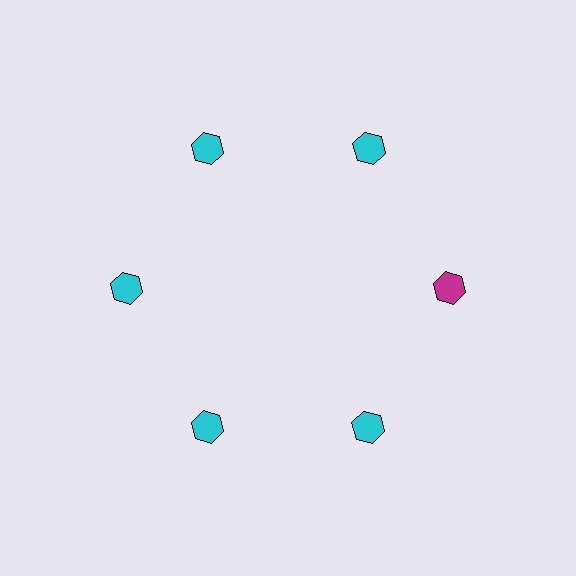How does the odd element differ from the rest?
It has a different color: magenta instead of cyan.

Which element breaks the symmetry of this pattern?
The magenta hexagon at roughly the 3 o'clock position breaks the symmetry. All other shapes are cyan hexagons.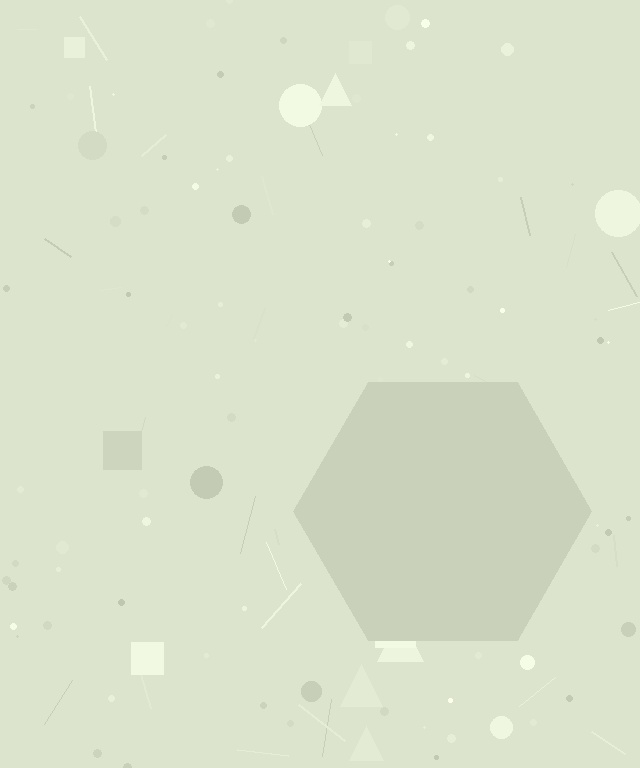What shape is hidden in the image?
A hexagon is hidden in the image.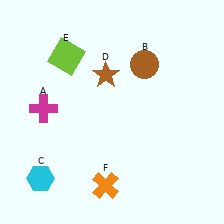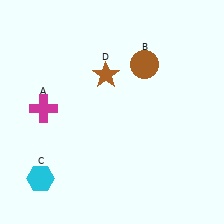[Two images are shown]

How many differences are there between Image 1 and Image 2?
There are 2 differences between the two images.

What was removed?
The lime square (E), the orange cross (F) were removed in Image 2.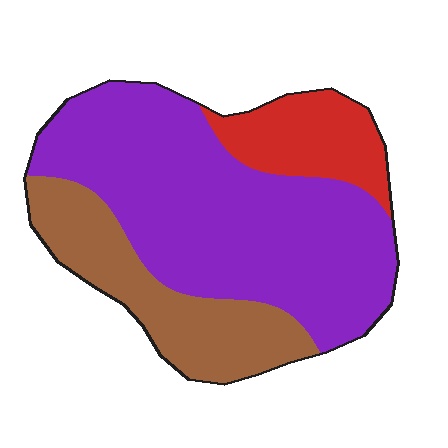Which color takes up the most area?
Purple, at roughly 60%.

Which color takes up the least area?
Red, at roughly 15%.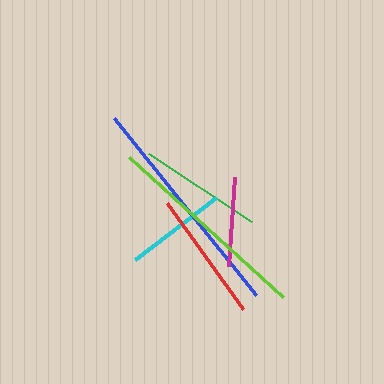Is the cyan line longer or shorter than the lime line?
The lime line is longer than the cyan line.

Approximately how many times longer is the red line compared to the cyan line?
The red line is approximately 1.3 times the length of the cyan line.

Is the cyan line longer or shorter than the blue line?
The blue line is longer than the cyan line.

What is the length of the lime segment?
The lime segment is approximately 208 pixels long.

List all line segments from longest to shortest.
From longest to shortest: blue, lime, red, green, cyan, magenta.